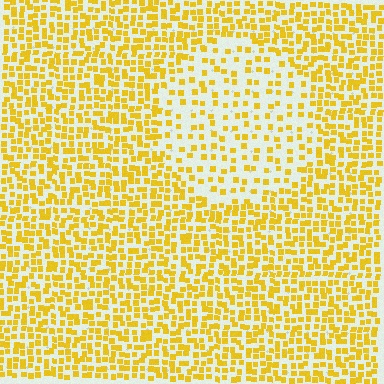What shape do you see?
I see a circle.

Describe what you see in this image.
The image contains small yellow elements arranged at two different densities. A circle-shaped region is visible where the elements are less densely packed than the surrounding area.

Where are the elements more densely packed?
The elements are more densely packed outside the circle boundary.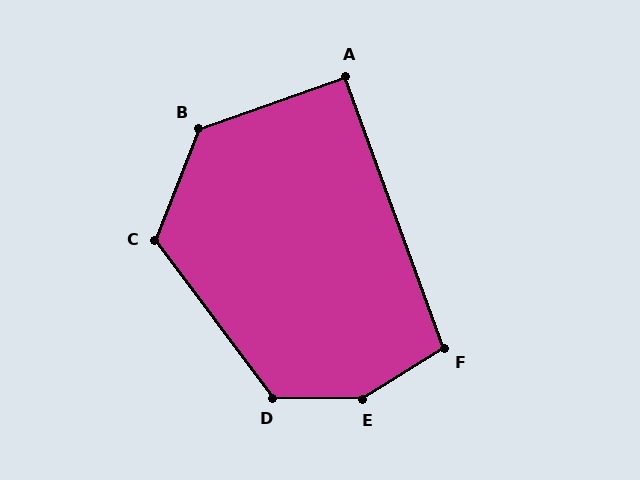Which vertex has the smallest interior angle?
A, at approximately 91 degrees.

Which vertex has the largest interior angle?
E, at approximately 147 degrees.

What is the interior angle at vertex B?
Approximately 131 degrees (obtuse).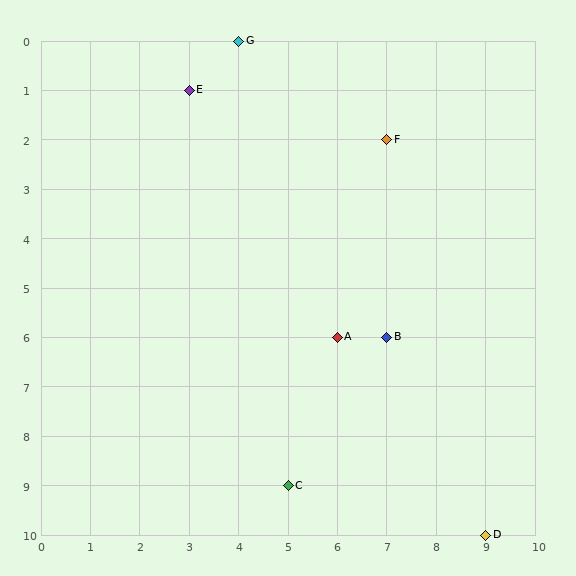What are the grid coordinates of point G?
Point G is at grid coordinates (4, 0).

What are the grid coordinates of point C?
Point C is at grid coordinates (5, 9).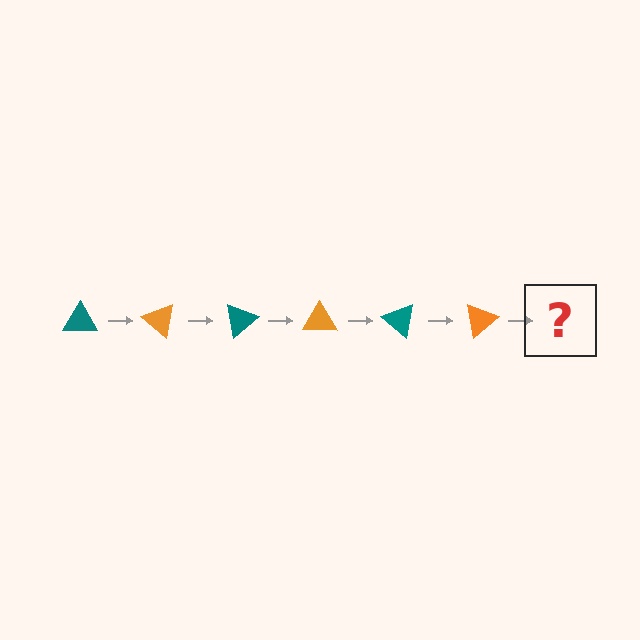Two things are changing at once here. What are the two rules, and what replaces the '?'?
The two rules are that it rotates 40 degrees each step and the color cycles through teal and orange. The '?' should be a teal triangle, rotated 240 degrees from the start.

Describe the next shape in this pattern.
It should be a teal triangle, rotated 240 degrees from the start.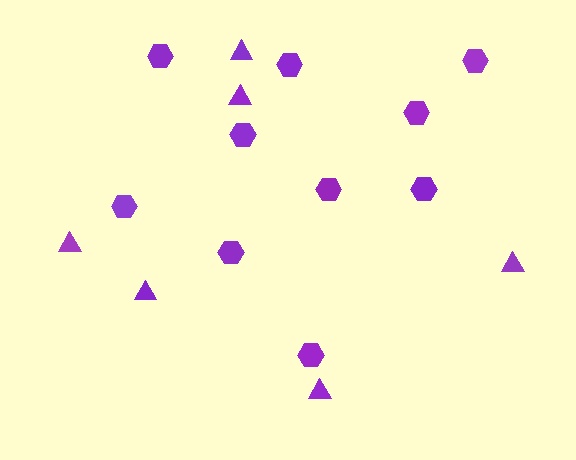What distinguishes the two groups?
There are 2 groups: one group of triangles (6) and one group of hexagons (10).